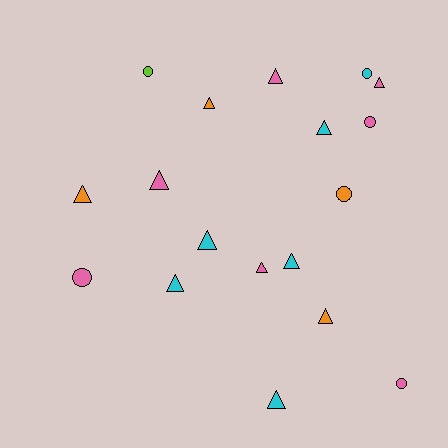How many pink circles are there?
There are 3 pink circles.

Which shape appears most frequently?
Triangle, with 12 objects.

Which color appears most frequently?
Pink, with 7 objects.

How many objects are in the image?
There are 18 objects.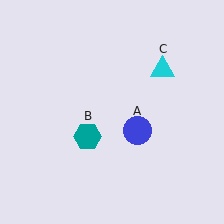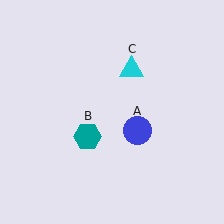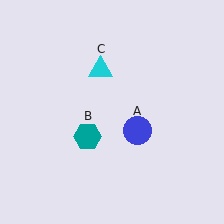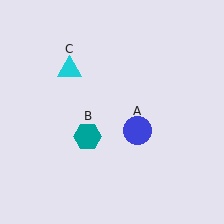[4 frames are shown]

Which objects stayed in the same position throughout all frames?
Blue circle (object A) and teal hexagon (object B) remained stationary.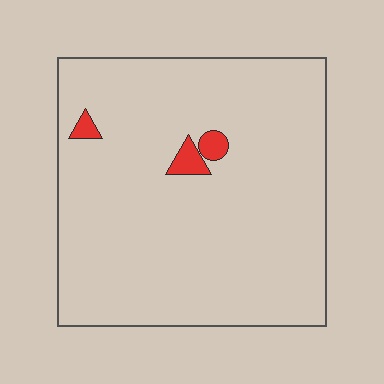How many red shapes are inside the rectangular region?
3.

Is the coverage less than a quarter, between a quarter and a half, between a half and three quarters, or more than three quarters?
Less than a quarter.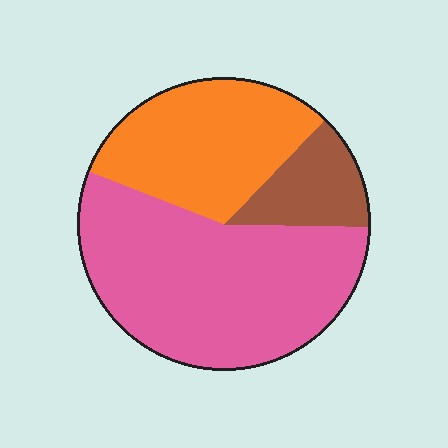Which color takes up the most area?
Pink, at roughly 55%.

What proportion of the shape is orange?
Orange covers around 30% of the shape.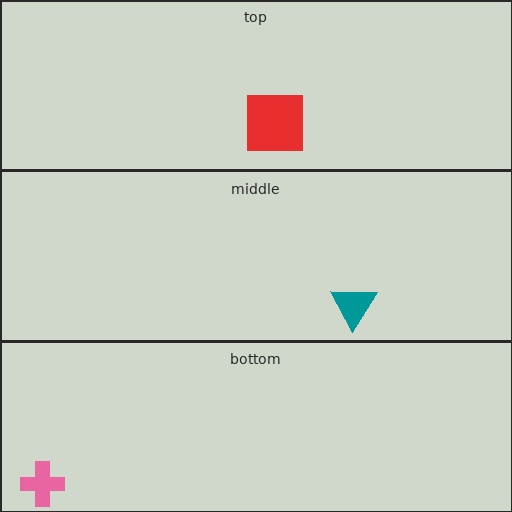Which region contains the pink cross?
The bottom region.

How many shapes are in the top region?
1.